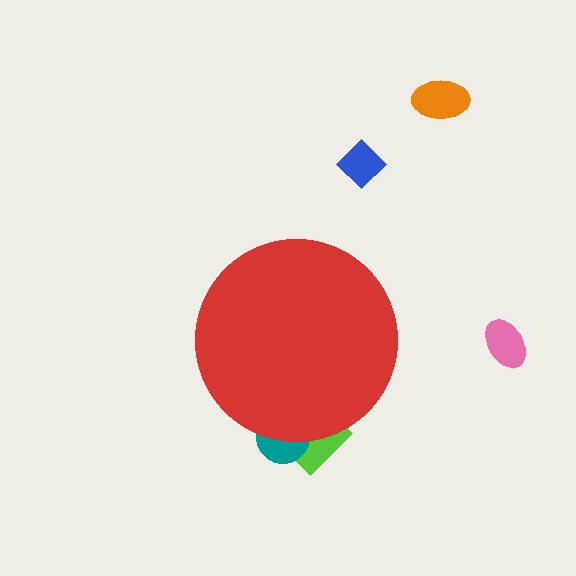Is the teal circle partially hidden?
Yes, the teal circle is partially hidden behind the red circle.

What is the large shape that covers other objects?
A red circle.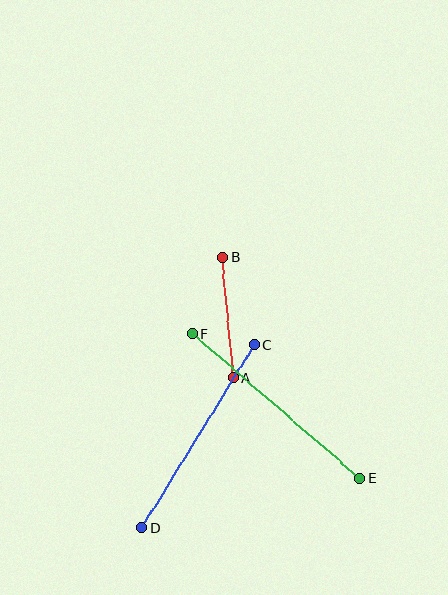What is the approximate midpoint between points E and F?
The midpoint is at approximately (276, 406) pixels.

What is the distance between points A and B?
The distance is approximately 121 pixels.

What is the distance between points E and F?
The distance is approximately 222 pixels.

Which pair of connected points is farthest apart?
Points E and F are farthest apart.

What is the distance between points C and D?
The distance is approximately 215 pixels.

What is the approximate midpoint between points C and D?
The midpoint is at approximately (198, 436) pixels.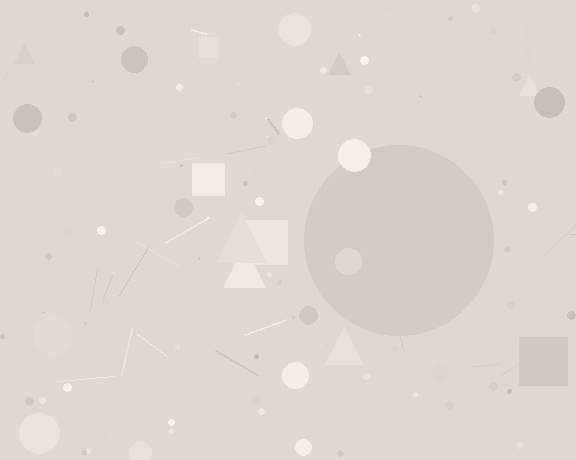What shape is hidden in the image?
A circle is hidden in the image.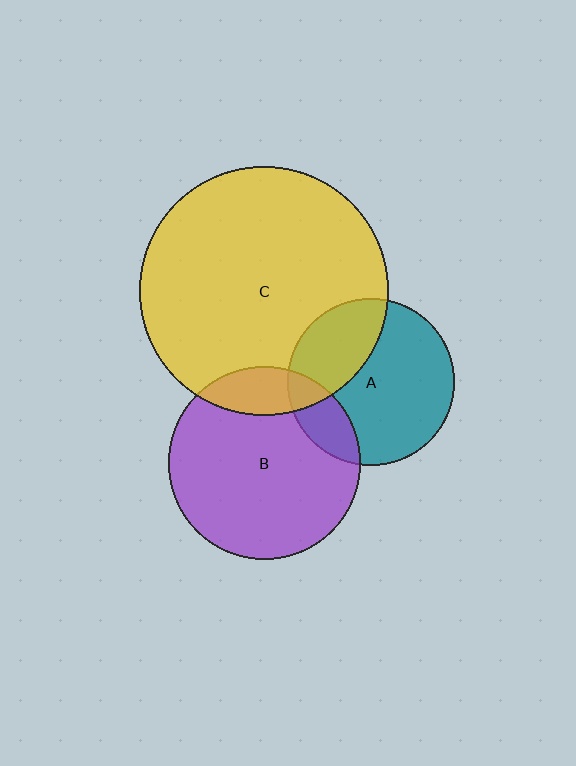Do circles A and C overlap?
Yes.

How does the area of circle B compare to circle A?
Approximately 1.3 times.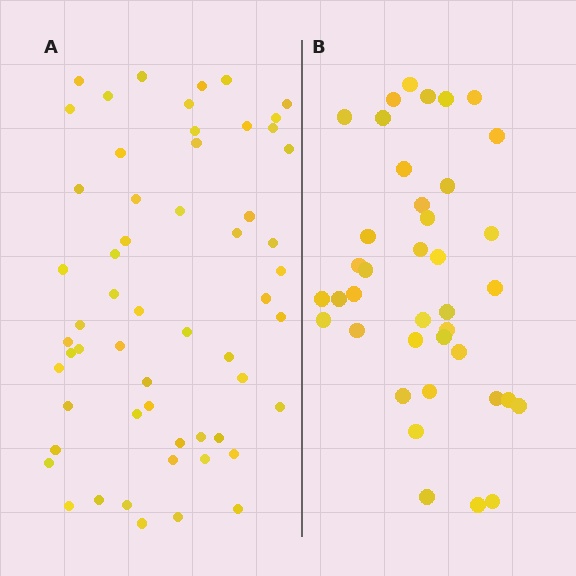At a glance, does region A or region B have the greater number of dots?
Region A (the left region) has more dots.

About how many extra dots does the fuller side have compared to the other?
Region A has approximately 20 more dots than region B.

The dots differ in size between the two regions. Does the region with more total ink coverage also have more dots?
No. Region B has more total ink coverage because its dots are larger, but region A actually contains more individual dots. Total area can be misleading — the number of items is what matters here.